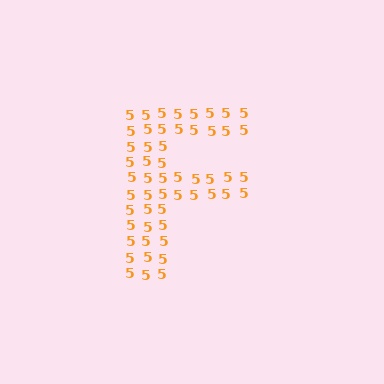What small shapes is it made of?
It is made of small digit 5's.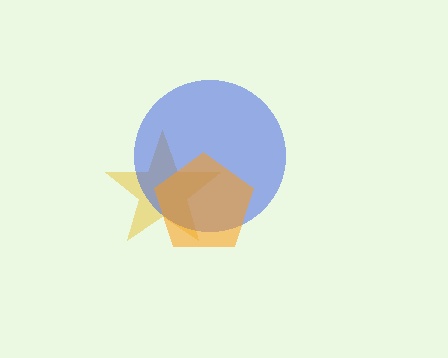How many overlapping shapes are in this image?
There are 3 overlapping shapes in the image.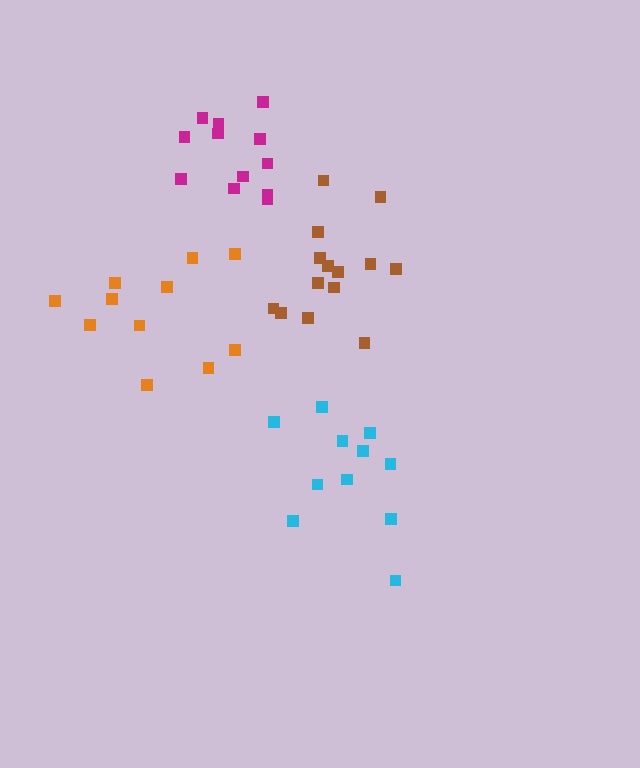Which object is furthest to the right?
The cyan cluster is rightmost.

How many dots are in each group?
Group 1: 11 dots, Group 2: 11 dots, Group 3: 12 dots, Group 4: 14 dots (48 total).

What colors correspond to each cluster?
The clusters are colored: cyan, orange, magenta, brown.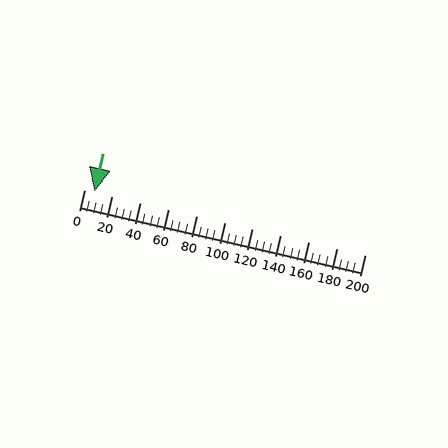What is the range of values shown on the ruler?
The ruler shows values from 0 to 200.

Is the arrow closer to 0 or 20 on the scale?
The arrow is closer to 0.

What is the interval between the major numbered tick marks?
The major tick marks are spaced 20 units apart.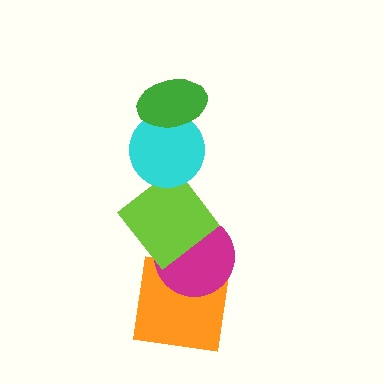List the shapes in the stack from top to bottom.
From top to bottom: the green ellipse, the cyan circle, the lime diamond, the magenta circle, the orange square.